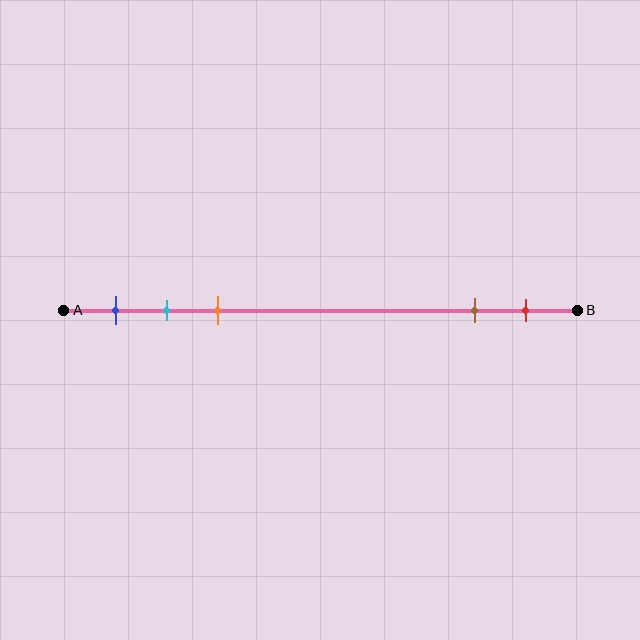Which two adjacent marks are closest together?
The cyan and orange marks are the closest adjacent pair.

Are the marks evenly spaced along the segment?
No, the marks are not evenly spaced.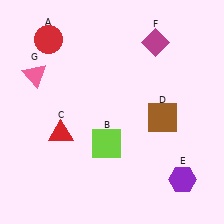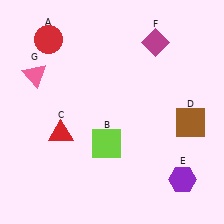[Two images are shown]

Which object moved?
The brown square (D) moved right.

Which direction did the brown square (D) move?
The brown square (D) moved right.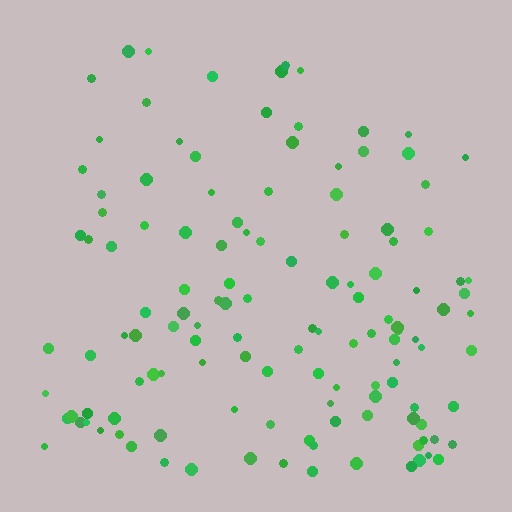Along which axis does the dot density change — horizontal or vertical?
Vertical.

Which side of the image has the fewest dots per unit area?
The top.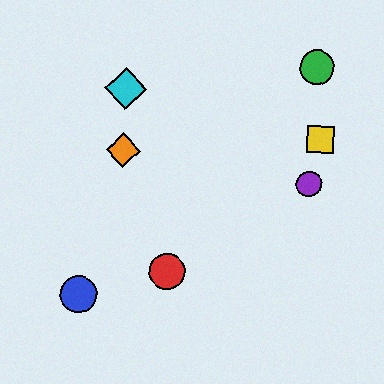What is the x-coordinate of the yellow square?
The yellow square is at x≈320.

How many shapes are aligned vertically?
2 shapes (the orange diamond, the cyan diamond) are aligned vertically.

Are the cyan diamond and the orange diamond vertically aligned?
Yes, both are at x≈126.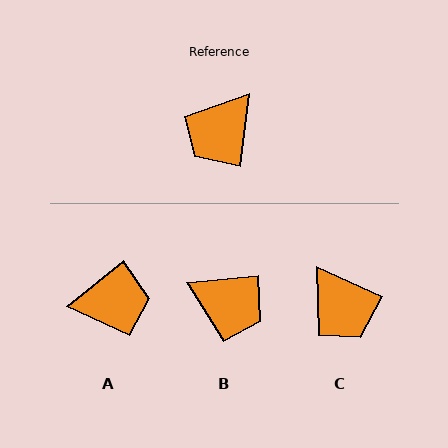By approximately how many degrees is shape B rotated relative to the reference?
Approximately 103 degrees counter-clockwise.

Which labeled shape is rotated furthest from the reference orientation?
A, about 137 degrees away.